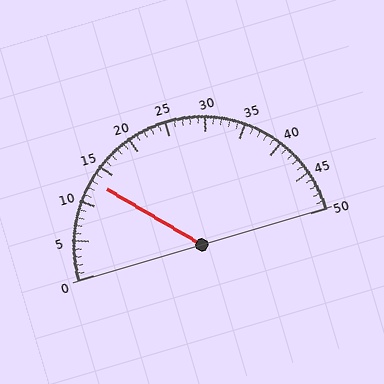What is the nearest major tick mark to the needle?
The nearest major tick mark is 15.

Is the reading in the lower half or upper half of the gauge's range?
The reading is in the lower half of the range (0 to 50).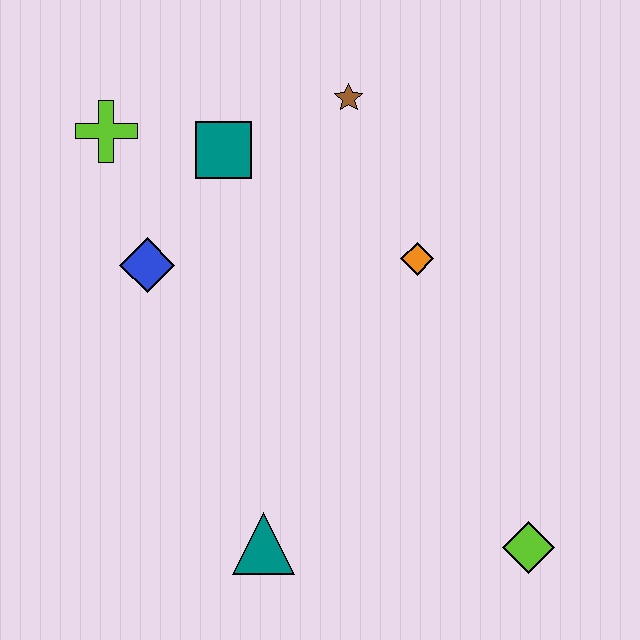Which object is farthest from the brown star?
The lime diamond is farthest from the brown star.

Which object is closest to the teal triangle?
The lime diamond is closest to the teal triangle.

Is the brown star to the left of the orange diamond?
Yes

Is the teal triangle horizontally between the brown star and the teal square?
Yes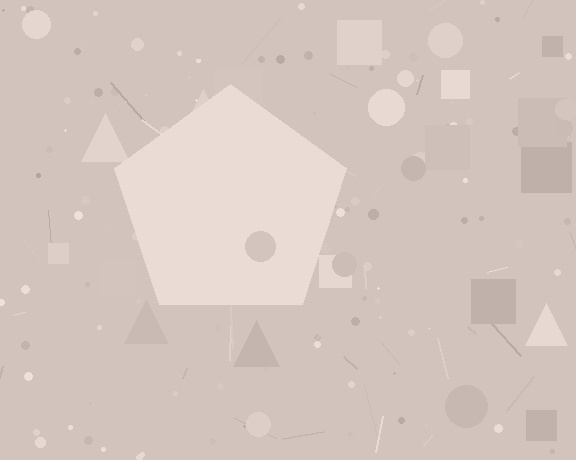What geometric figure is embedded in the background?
A pentagon is embedded in the background.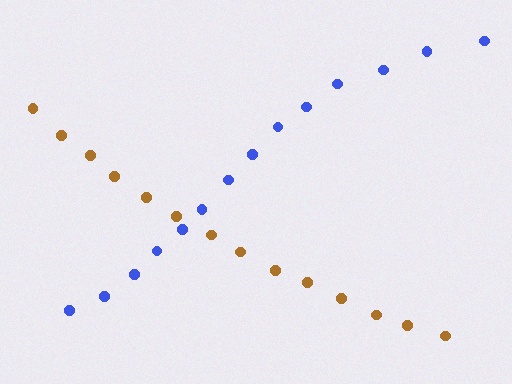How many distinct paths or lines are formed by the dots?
There are 2 distinct paths.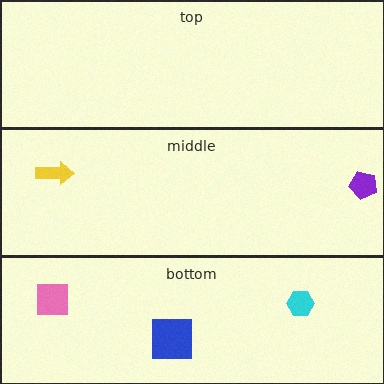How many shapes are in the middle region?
2.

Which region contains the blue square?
The bottom region.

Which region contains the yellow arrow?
The middle region.